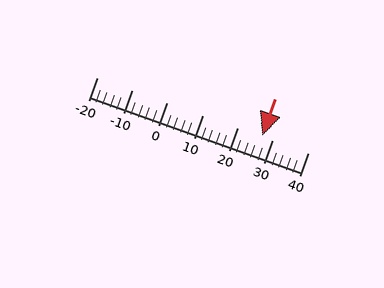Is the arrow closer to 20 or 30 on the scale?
The arrow is closer to 30.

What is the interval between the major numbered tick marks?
The major tick marks are spaced 10 units apart.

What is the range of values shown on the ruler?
The ruler shows values from -20 to 40.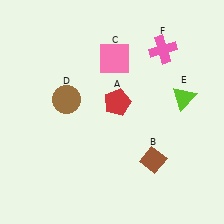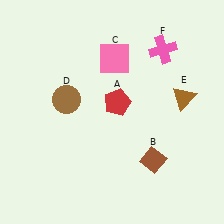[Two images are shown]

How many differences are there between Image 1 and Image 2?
There is 1 difference between the two images.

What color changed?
The triangle (E) changed from lime in Image 1 to brown in Image 2.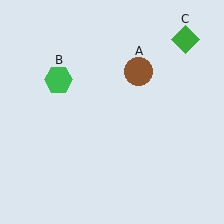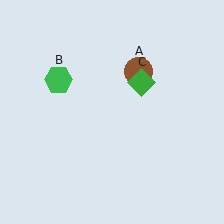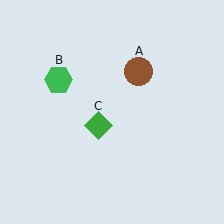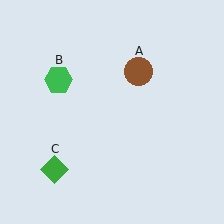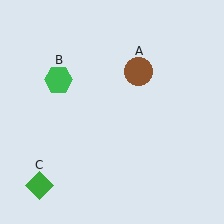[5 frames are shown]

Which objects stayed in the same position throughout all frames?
Brown circle (object A) and green hexagon (object B) remained stationary.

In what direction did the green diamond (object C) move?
The green diamond (object C) moved down and to the left.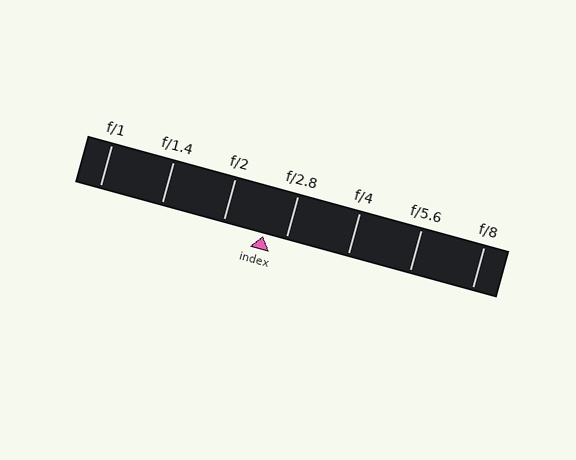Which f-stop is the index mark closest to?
The index mark is closest to f/2.8.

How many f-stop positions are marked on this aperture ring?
There are 7 f-stop positions marked.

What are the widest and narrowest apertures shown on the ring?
The widest aperture shown is f/1 and the narrowest is f/8.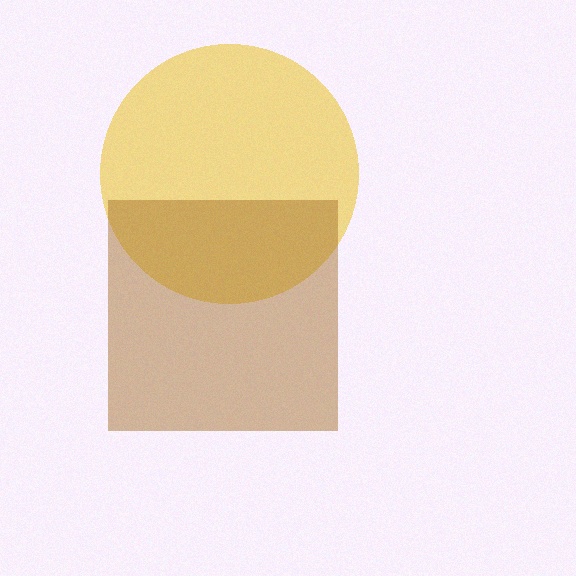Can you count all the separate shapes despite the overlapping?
Yes, there are 2 separate shapes.